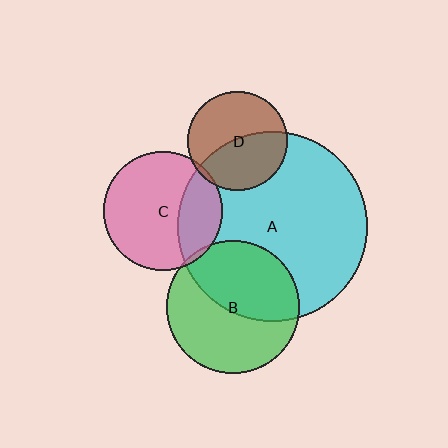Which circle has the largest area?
Circle A (cyan).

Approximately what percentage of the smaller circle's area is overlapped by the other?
Approximately 50%.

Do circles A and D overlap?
Yes.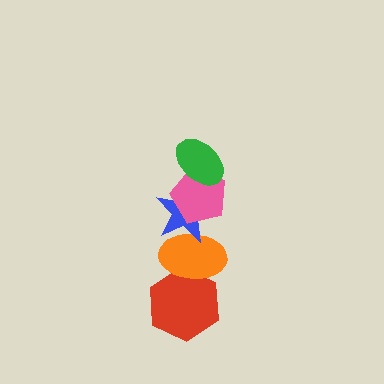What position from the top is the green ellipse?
The green ellipse is 1st from the top.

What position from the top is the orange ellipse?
The orange ellipse is 4th from the top.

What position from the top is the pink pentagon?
The pink pentagon is 2nd from the top.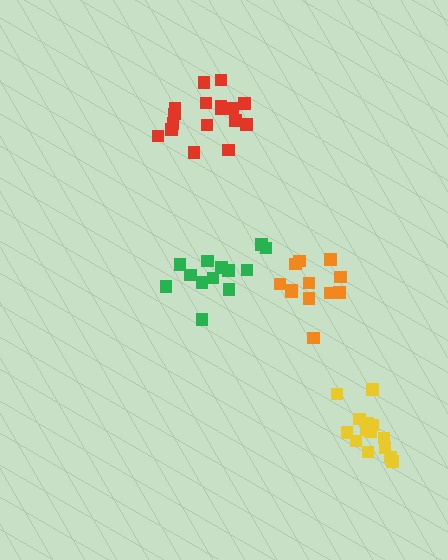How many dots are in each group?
Group 1: 17 dots, Group 2: 13 dots, Group 3: 12 dots, Group 4: 14 dots (56 total).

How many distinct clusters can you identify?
There are 4 distinct clusters.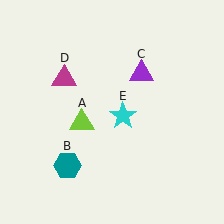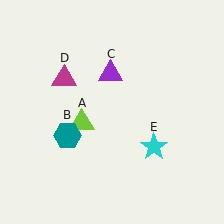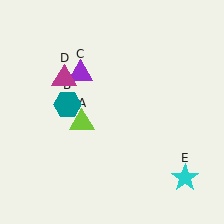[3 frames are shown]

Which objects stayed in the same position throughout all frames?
Lime triangle (object A) and magenta triangle (object D) remained stationary.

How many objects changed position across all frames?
3 objects changed position: teal hexagon (object B), purple triangle (object C), cyan star (object E).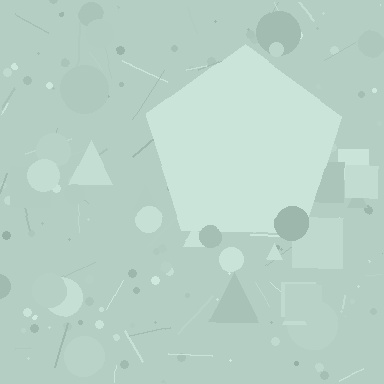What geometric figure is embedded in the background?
A pentagon is embedded in the background.